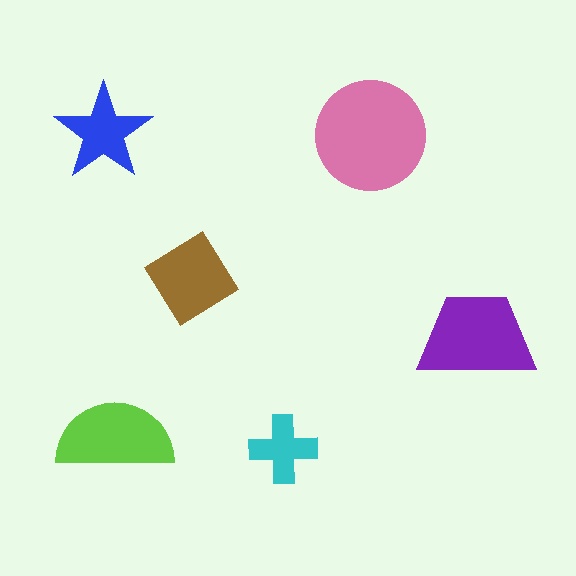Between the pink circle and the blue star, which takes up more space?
The pink circle.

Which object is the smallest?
The cyan cross.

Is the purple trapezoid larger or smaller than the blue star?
Larger.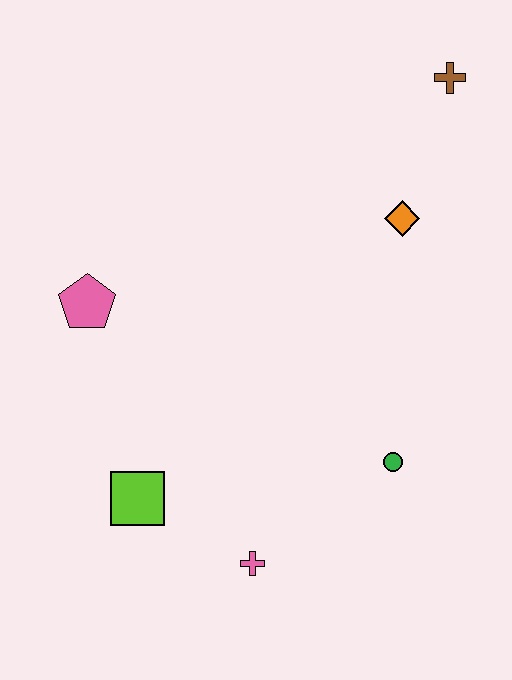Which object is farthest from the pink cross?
The brown cross is farthest from the pink cross.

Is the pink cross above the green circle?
No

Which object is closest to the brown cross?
The orange diamond is closest to the brown cross.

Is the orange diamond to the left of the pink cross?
No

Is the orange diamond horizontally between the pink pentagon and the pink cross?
No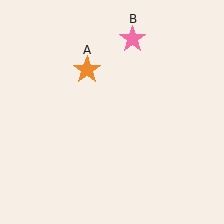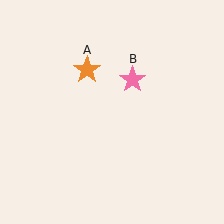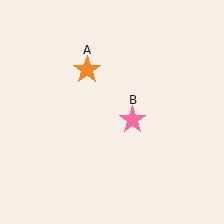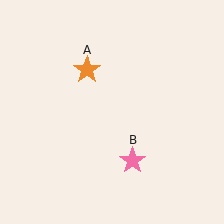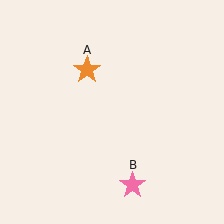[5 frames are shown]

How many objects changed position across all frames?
1 object changed position: pink star (object B).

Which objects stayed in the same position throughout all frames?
Orange star (object A) remained stationary.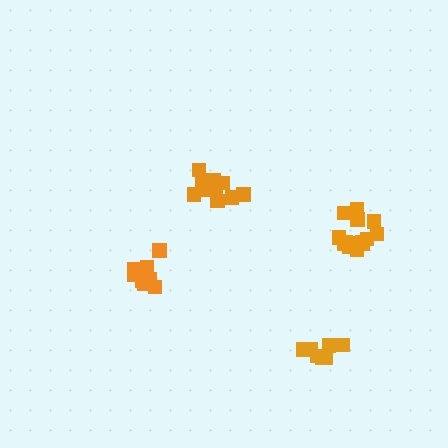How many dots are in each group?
Group 1: 14 dots, Group 2: 10 dots, Group 3: 8 dots, Group 4: 9 dots (41 total).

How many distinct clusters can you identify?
There are 4 distinct clusters.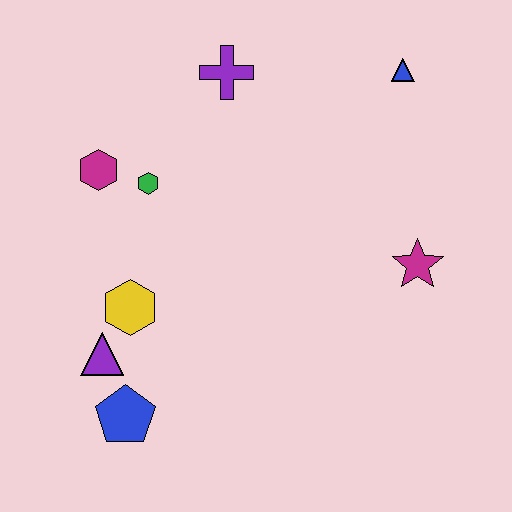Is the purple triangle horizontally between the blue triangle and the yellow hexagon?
No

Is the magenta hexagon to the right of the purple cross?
No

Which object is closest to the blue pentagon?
The purple triangle is closest to the blue pentagon.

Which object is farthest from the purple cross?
The blue pentagon is farthest from the purple cross.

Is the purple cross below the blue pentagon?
No